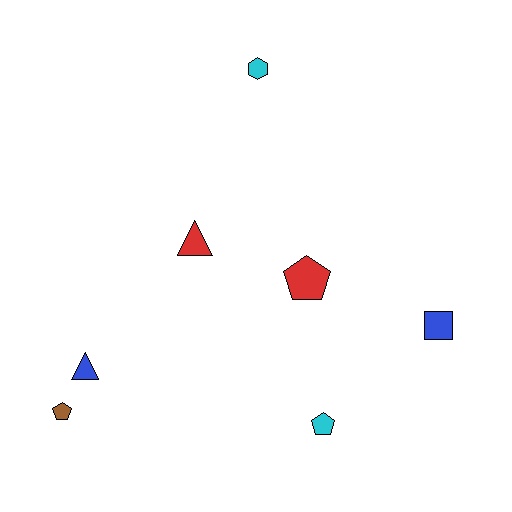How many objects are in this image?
There are 7 objects.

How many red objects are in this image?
There are 2 red objects.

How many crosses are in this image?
There are no crosses.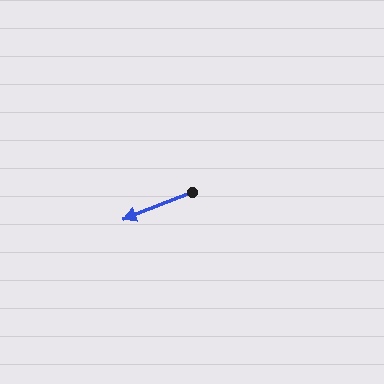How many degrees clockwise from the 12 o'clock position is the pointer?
Approximately 248 degrees.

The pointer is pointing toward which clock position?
Roughly 8 o'clock.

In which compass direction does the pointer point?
West.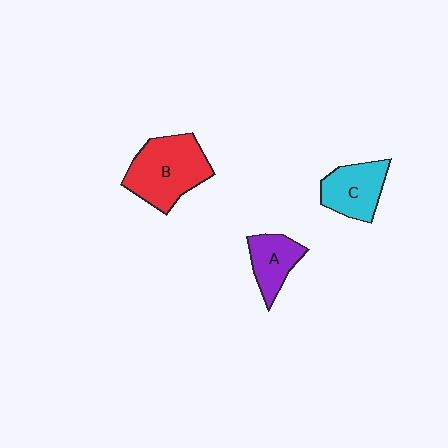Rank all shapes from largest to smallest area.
From largest to smallest: B (red), C (cyan), A (purple).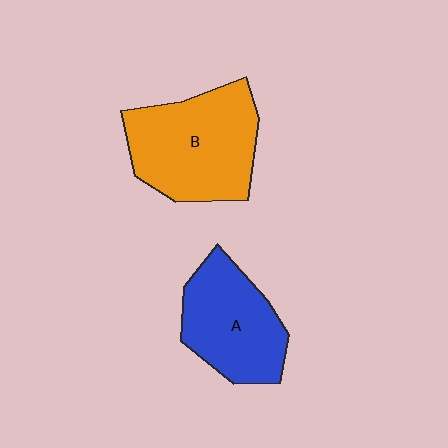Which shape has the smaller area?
Shape A (blue).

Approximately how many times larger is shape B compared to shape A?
Approximately 1.3 times.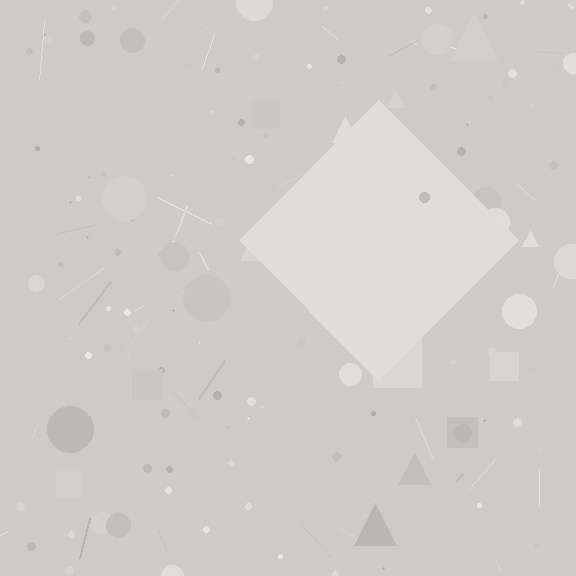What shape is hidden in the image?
A diamond is hidden in the image.